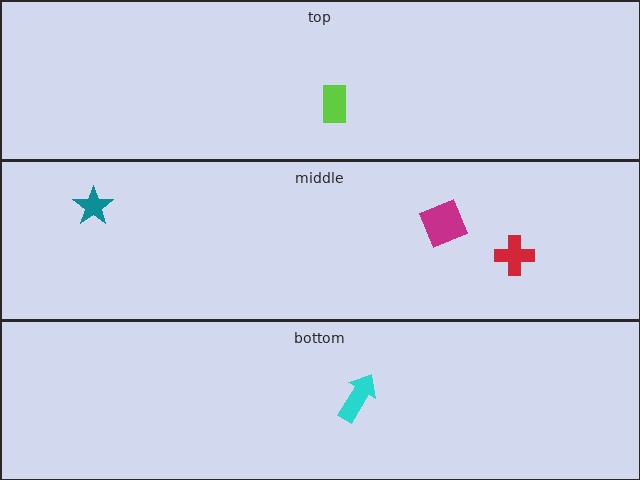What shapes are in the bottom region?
The cyan arrow.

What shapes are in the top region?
The lime rectangle.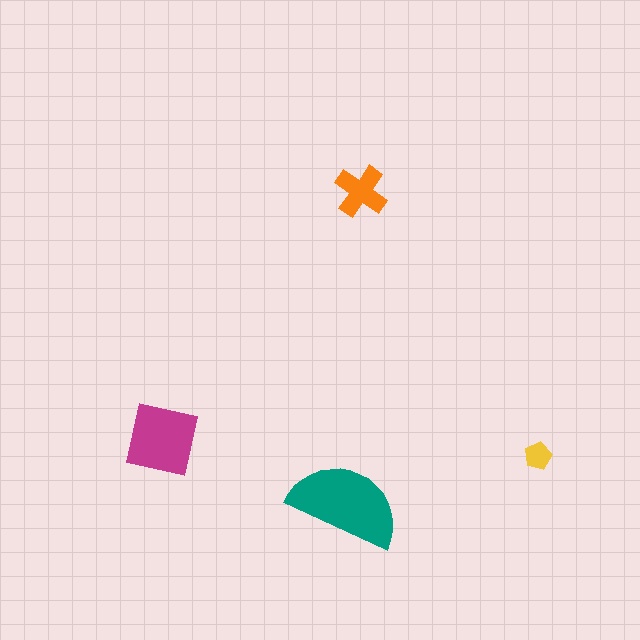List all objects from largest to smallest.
The teal semicircle, the magenta square, the orange cross, the yellow pentagon.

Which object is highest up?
The orange cross is topmost.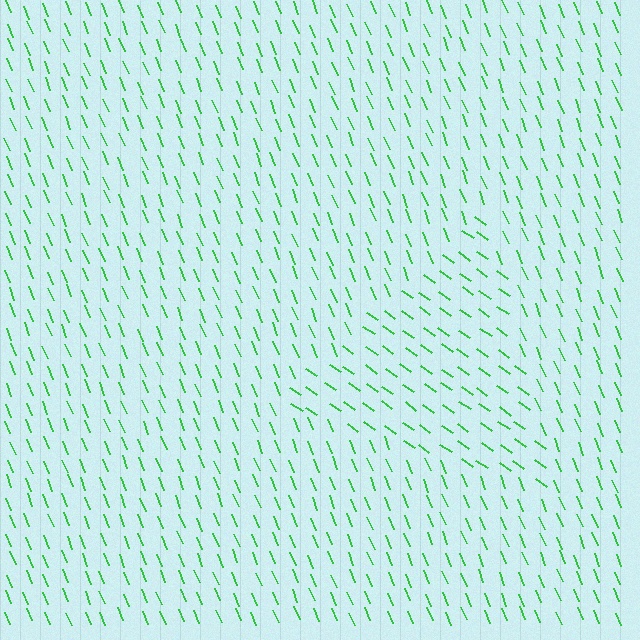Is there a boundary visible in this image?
Yes, there is a texture boundary formed by a change in line orientation.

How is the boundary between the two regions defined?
The boundary is defined purely by a change in line orientation (approximately 32 degrees difference). All lines are the same color and thickness.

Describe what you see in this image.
The image is filled with small green line segments. A triangle region in the image has lines oriented differently from the surrounding lines, creating a visible texture boundary.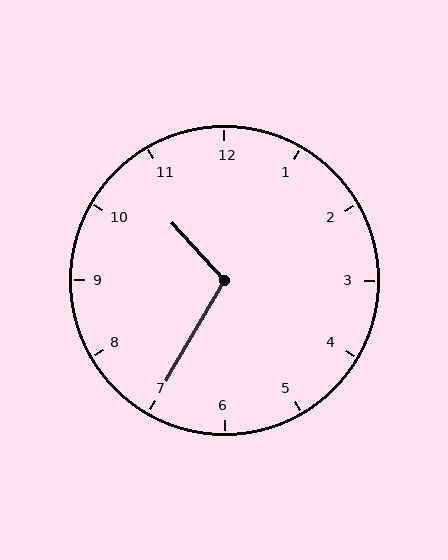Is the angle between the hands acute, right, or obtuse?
It is obtuse.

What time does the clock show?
10:35.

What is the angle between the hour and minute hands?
Approximately 108 degrees.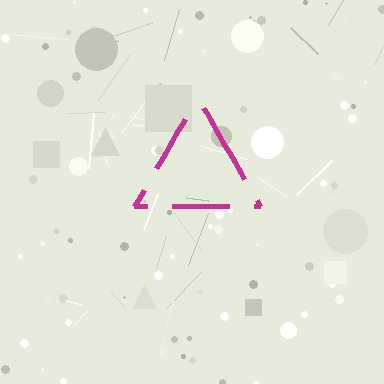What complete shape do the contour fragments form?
The contour fragments form a triangle.